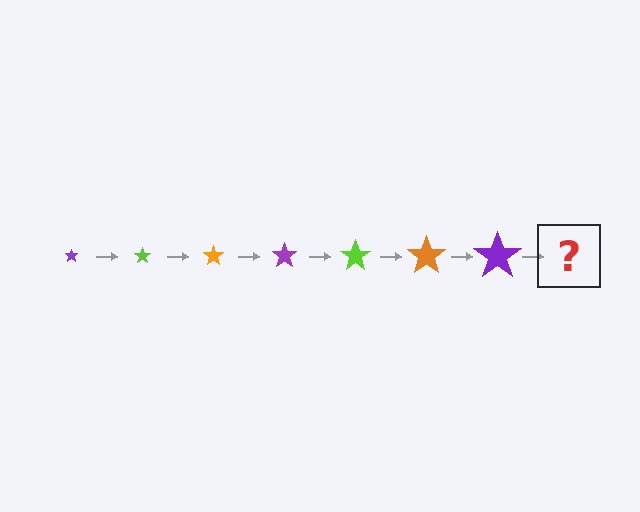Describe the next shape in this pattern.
It should be a lime star, larger than the previous one.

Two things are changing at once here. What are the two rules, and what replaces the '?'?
The two rules are that the star grows larger each step and the color cycles through purple, lime, and orange. The '?' should be a lime star, larger than the previous one.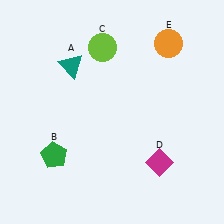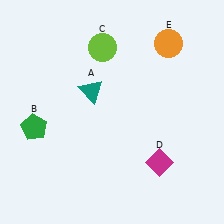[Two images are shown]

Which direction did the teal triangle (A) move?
The teal triangle (A) moved down.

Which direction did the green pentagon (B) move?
The green pentagon (B) moved up.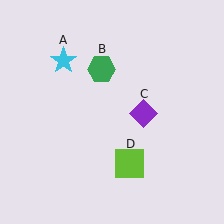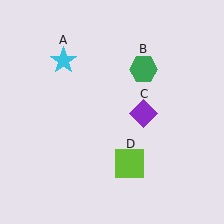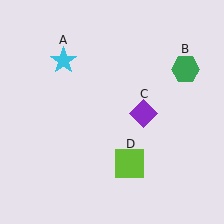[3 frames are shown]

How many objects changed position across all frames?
1 object changed position: green hexagon (object B).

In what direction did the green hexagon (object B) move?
The green hexagon (object B) moved right.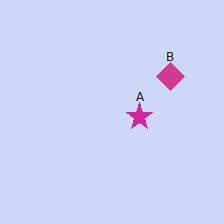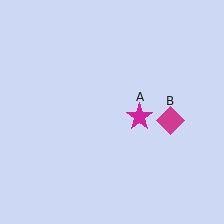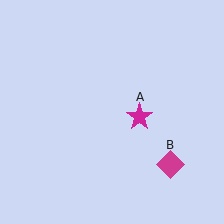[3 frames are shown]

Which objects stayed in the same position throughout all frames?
Magenta star (object A) remained stationary.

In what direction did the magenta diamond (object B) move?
The magenta diamond (object B) moved down.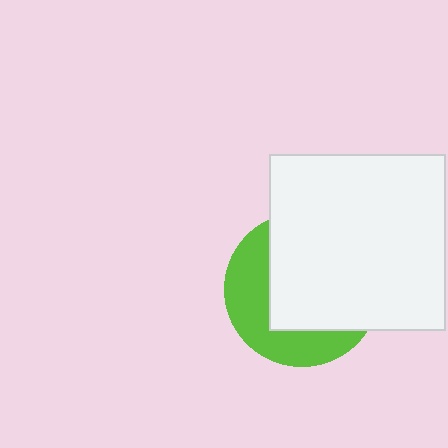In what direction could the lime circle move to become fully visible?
The lime circle could move toward the lower-left. That would shift it out from behind the white square entirely.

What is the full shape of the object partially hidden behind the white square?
The partially hidden object is a lime circle.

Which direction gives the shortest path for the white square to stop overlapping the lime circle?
Moving toward the upper-right gives the shortest separation.